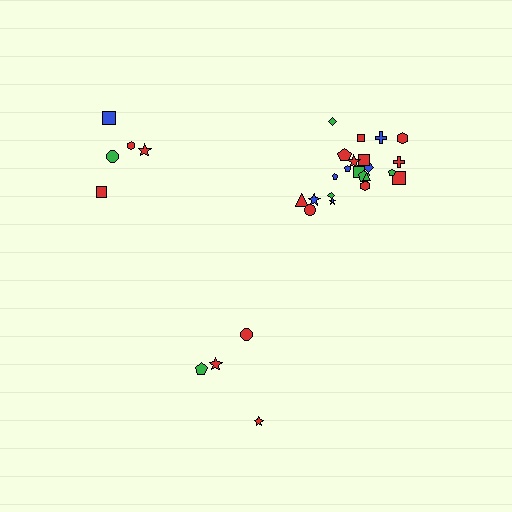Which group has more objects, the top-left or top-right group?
The top-right group.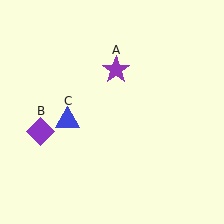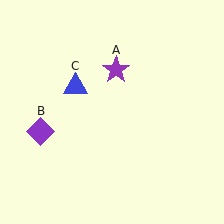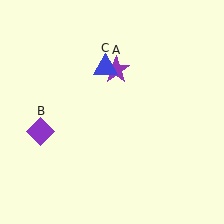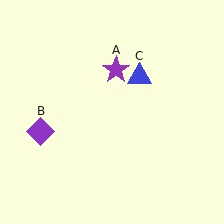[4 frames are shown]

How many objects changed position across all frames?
1 object changed position: blue triangle (object C).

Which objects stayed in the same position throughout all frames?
Purple star (object A) and purple diamond (object B) remained stationary.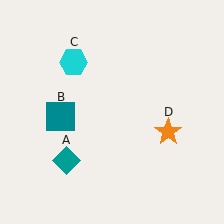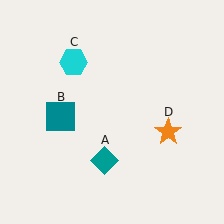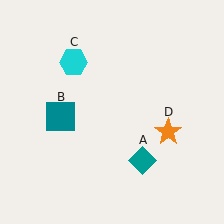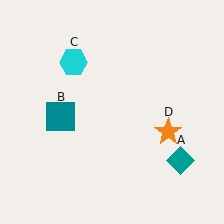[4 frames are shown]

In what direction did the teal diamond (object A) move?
The teal diamond (object A) moved right.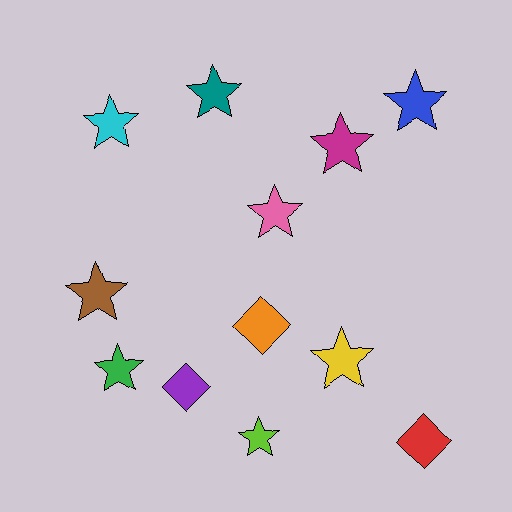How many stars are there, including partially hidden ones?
There are 9 stars.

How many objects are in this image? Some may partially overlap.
There are 12 objects.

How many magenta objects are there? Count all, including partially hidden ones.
There is 1 magenta object.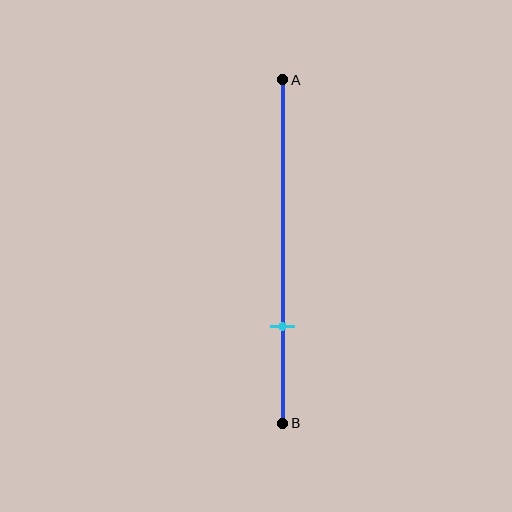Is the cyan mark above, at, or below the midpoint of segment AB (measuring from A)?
The cyan mark is below the midpoint of segment AB.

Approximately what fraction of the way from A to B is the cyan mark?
The cyan mark is approximately 70% of the way from A to B.